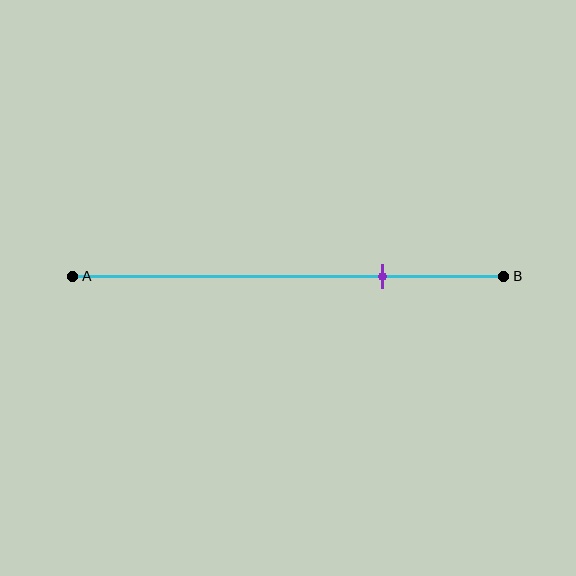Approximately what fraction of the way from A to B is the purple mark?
The purple mark is approximately 70% of the way from A to B.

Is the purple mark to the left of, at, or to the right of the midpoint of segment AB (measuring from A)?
The purple mark is to the right of the midpoint of segment AB.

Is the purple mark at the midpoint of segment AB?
No, the mark is at about 70% from A, not at the 50% midpoint.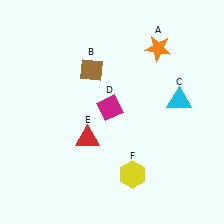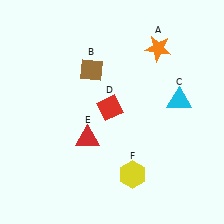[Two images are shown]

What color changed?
The diamond (D) changed from magenta in Image 1 to red in Image 2.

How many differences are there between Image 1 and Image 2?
There is 1 difference between the two images.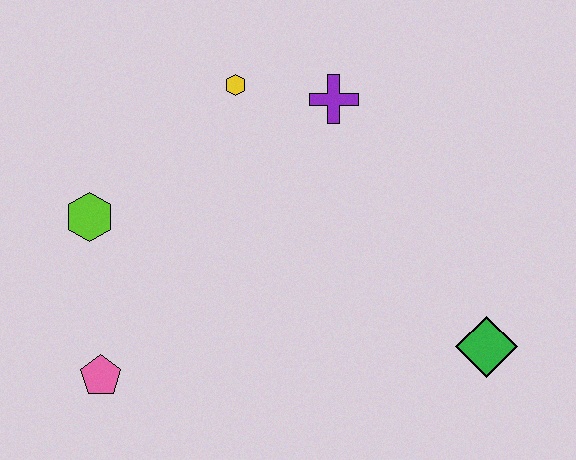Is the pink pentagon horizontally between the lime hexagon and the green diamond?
Yes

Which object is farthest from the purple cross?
The pink pentagon is farthest from the purple cross.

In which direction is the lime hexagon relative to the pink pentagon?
The lime hexagon is above the pink pentagon.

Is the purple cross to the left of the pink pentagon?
No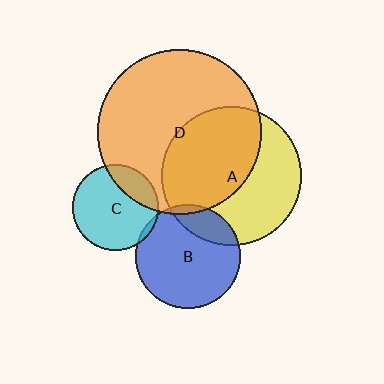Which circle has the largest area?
Circle D (orange).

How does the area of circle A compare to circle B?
Approximately 1.8 times.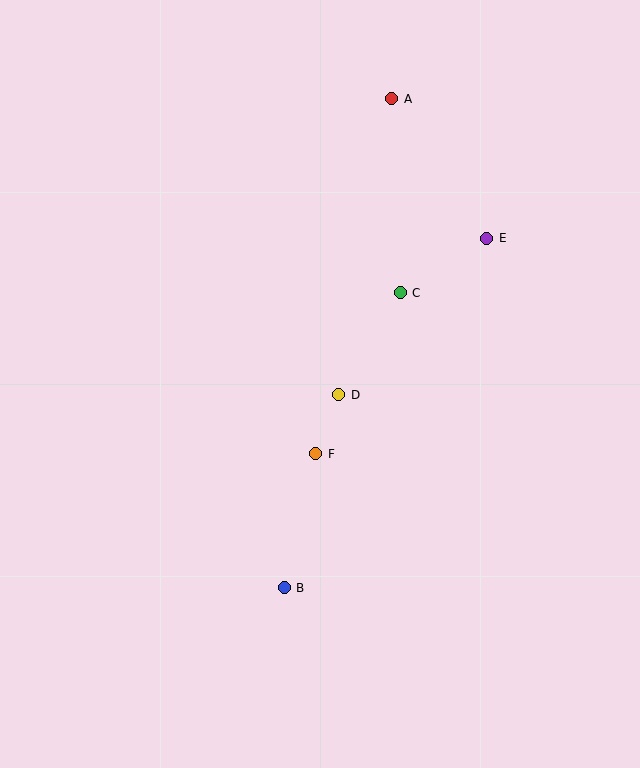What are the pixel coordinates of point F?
Point F is at (316, 454).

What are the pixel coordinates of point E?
Point E is at (487, 238).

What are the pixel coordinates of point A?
Point A is at (392, 99).